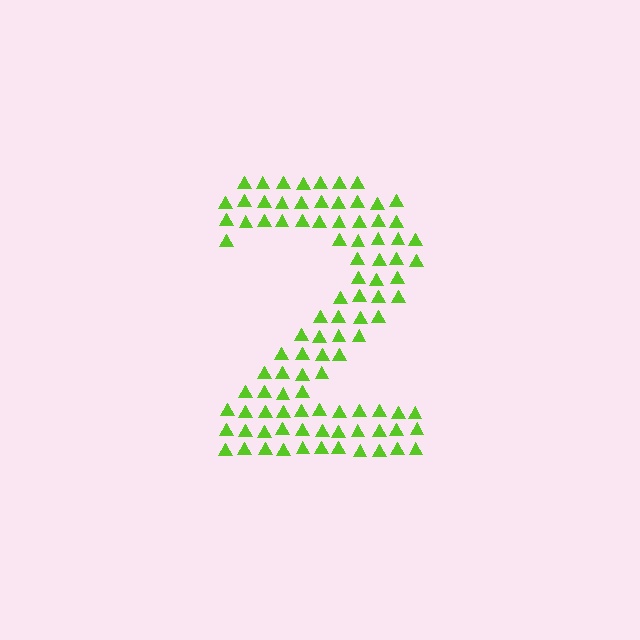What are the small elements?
The small elements are triangles.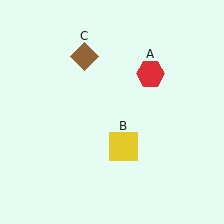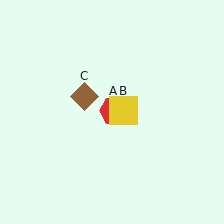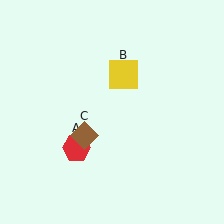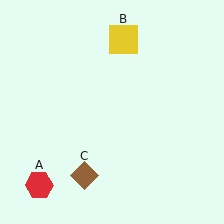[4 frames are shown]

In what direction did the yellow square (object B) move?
The yellow square (object B) moved up.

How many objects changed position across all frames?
3 objects changed position: red hexagon (object A), yellow square (object B), brown diamond (object C).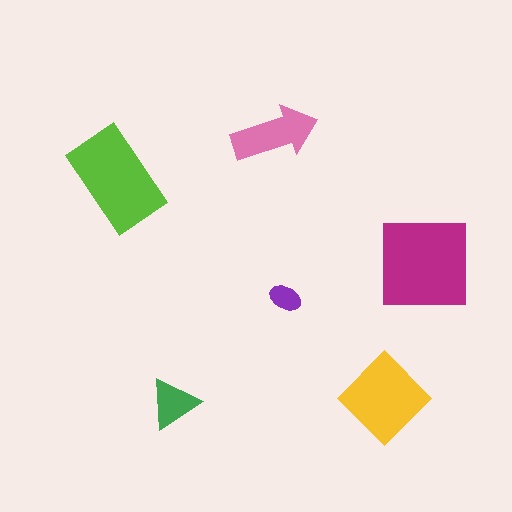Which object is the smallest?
The purple ellipse.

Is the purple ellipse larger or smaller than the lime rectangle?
Smaller.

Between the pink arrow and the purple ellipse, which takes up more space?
The pink arrow.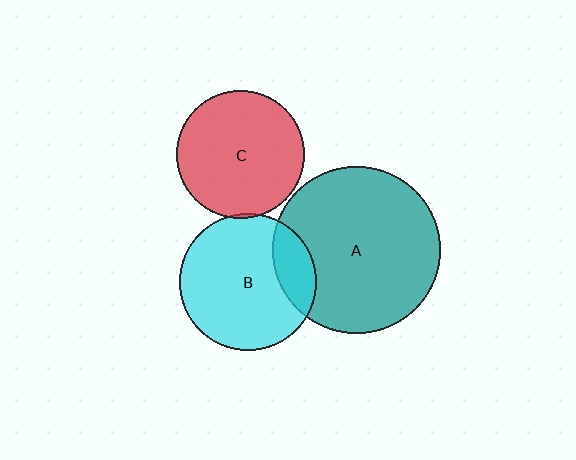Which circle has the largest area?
Circle A (teal).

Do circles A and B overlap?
Yes.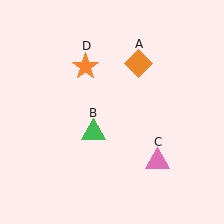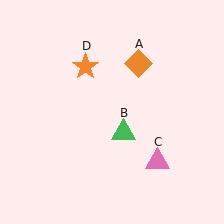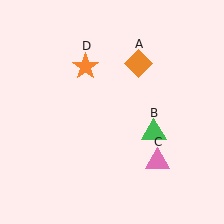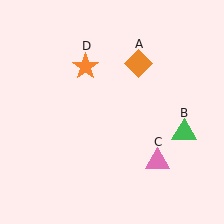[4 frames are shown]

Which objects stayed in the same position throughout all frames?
Orange diamond (object A) and pink triangle (object C) and orange star (object D) remained stationary.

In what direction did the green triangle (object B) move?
The green triangle (object B) moved right.